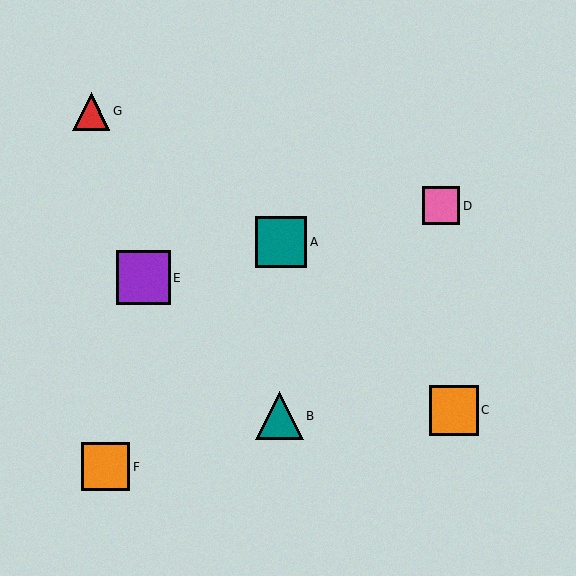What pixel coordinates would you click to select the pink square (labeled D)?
Click at (441, 206) to select the pink square D.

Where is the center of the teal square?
The center of the teal square is at (281, 242).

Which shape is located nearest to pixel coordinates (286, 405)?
The teal triangle (labeled B) at (279, 416) is nearest to that location.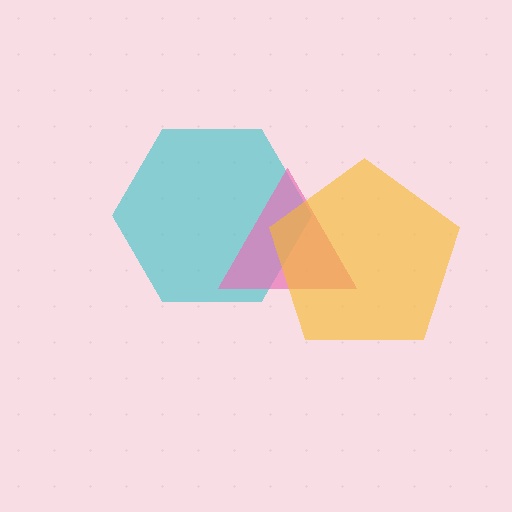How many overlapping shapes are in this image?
There are 3 overlapping shapes in the image.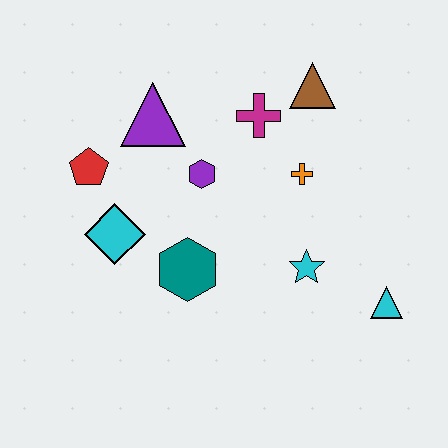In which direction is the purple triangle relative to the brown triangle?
The purple triangle is to the left of the brown triangle.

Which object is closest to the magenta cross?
The brown triangle is closest to the magenta cross.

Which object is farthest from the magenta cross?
The cyan triangle is farthest from the magenta cross.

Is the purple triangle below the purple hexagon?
No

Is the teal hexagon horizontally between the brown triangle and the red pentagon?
Yes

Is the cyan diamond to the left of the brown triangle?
Yes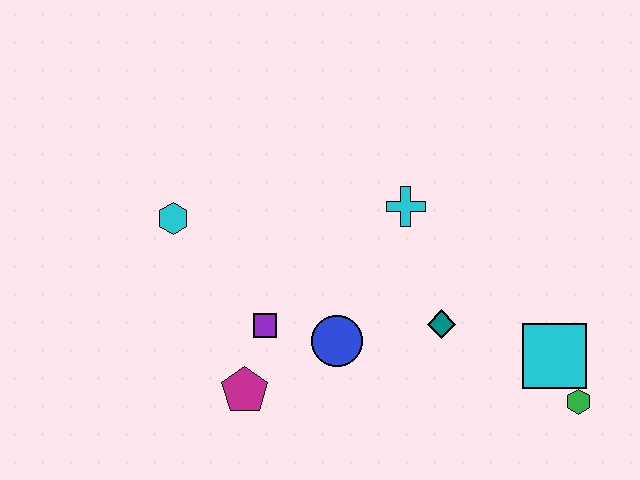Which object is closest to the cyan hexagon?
The purple square is closest to the cyan hexagon.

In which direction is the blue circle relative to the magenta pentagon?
The blue circle is to the right of the magenta pentagon.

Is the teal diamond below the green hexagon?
No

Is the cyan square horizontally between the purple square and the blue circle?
No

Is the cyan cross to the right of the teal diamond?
No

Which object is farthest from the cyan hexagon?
The green hexagon is farthest from the cyan hexagon.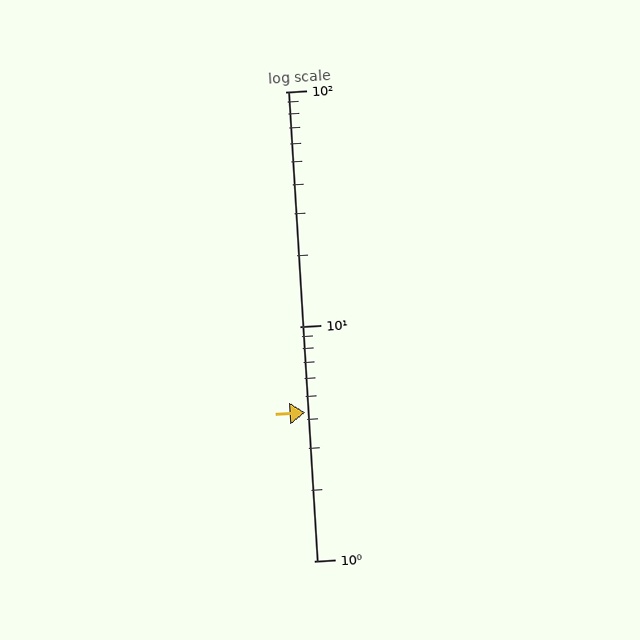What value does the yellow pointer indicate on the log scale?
The pointer indicates approximately 4.3.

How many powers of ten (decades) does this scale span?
The scale spans 2 decades, from 1 to 100.